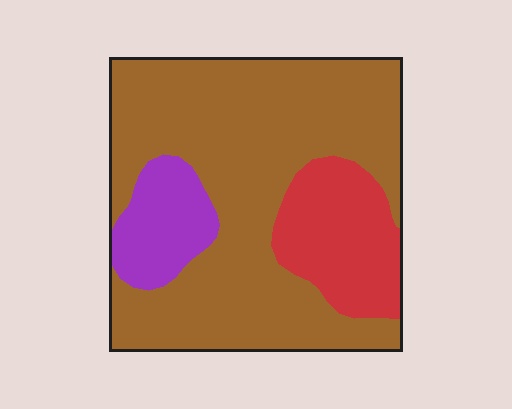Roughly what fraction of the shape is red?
Red covers roughly 20% of the shape.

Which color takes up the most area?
Brown, at roughly 70%.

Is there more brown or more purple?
Brown.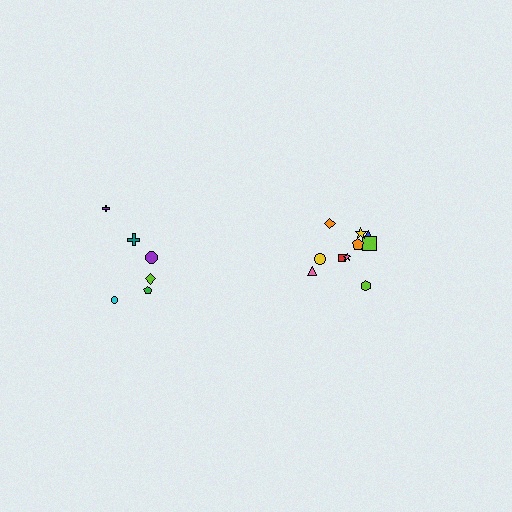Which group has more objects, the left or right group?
The right group.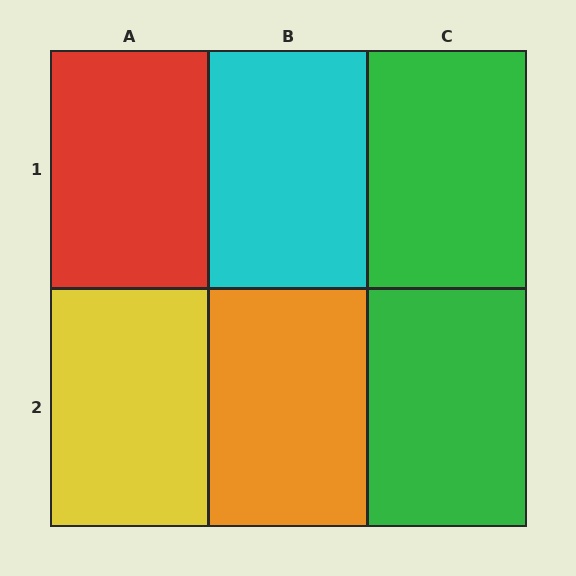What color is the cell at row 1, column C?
Green.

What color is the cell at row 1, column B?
Cyan.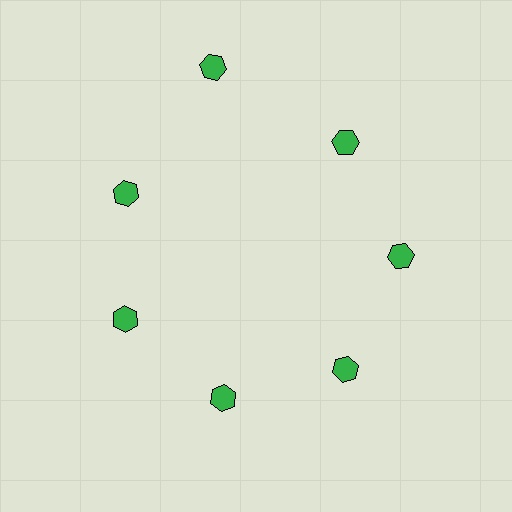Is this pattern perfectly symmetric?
No. The 7 green hexagons are arranged in a ring, but one element near the 12 o'clock position is pushed outward from the center, breaking the 7-fold rotational symmetry.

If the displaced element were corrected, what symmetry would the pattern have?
It would have 7-fold rotational symmetry — the pattern would map onto itself every 51 degrees.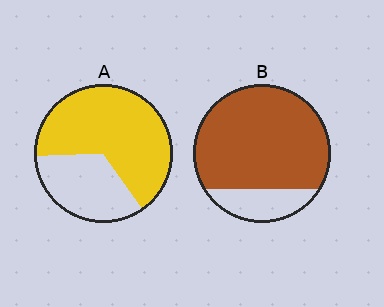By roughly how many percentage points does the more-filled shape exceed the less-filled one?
By roughly 15 percentage points (B over A).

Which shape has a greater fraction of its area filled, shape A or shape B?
Shape B.